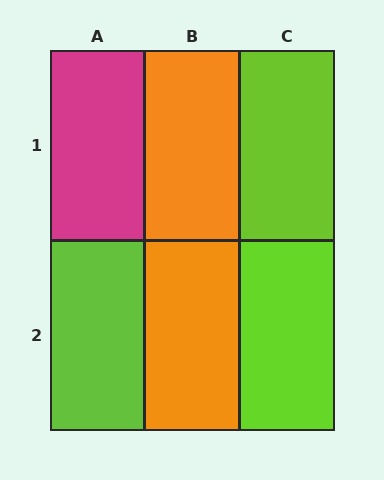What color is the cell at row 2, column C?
Lime.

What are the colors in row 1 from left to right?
Magenta, orange, lime.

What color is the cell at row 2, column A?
Lime.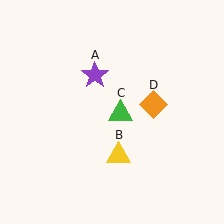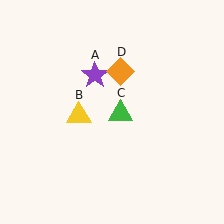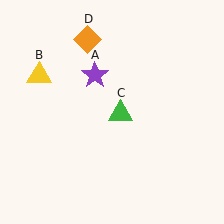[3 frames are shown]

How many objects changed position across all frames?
2 objects changed position: yellow triangle (object B), orange diamond (object D).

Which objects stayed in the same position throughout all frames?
Purple star (object A) and green triangle (object C) remained stationary.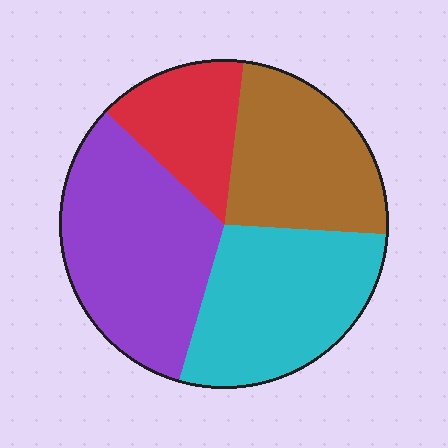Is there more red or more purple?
Purple.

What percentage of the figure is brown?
Brown covers roughly 25% of the figure.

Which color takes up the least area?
Red, at roughly 15%.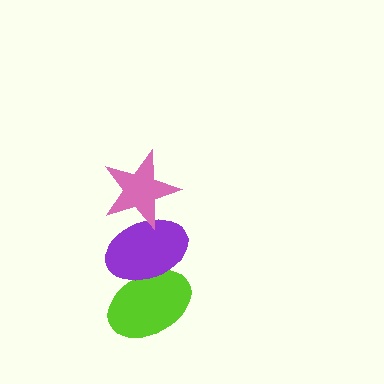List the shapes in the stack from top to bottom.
From top to bottom: the pink star, the purple ellipse, the lime ellipse.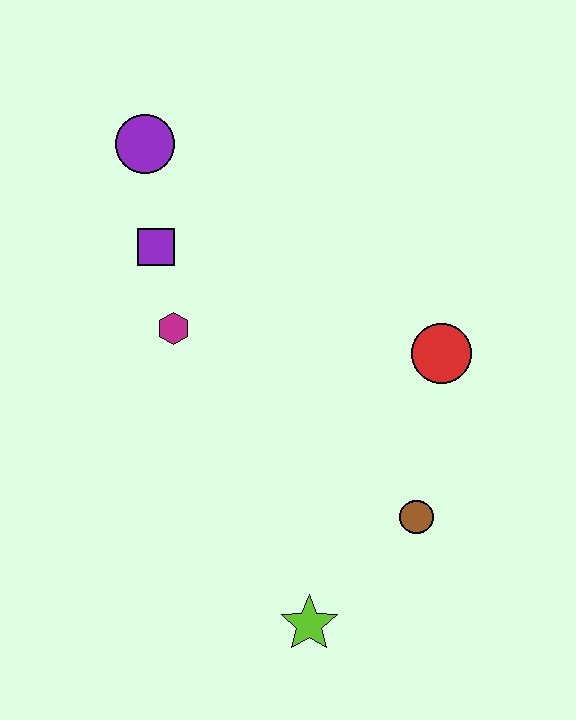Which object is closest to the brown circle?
The lime star is closest to the brown circle.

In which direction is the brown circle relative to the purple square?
The brown circle is below the purple square.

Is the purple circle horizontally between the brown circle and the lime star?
No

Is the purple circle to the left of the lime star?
Yes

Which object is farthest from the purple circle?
The lime star is farthest from the purple circle.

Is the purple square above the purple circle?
No